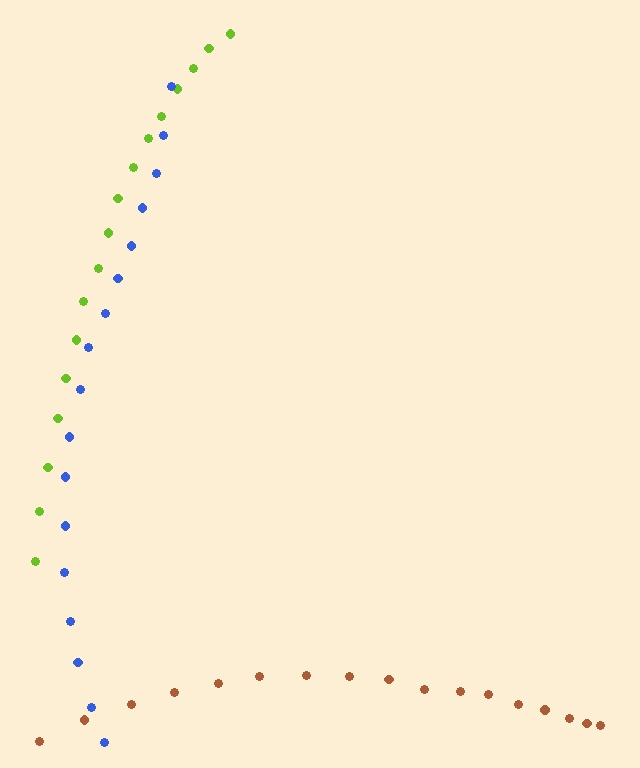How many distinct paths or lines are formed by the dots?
There are 3 distinct paths.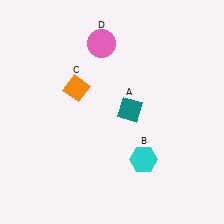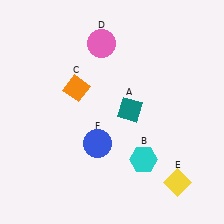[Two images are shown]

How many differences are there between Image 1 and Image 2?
There are 2 differences between the two images.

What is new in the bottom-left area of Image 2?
A blue circle (F) was added in the bottom-left area of Image 2.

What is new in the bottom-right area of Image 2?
A yellow diamond (E) was added in the bottom-right area of Image 2.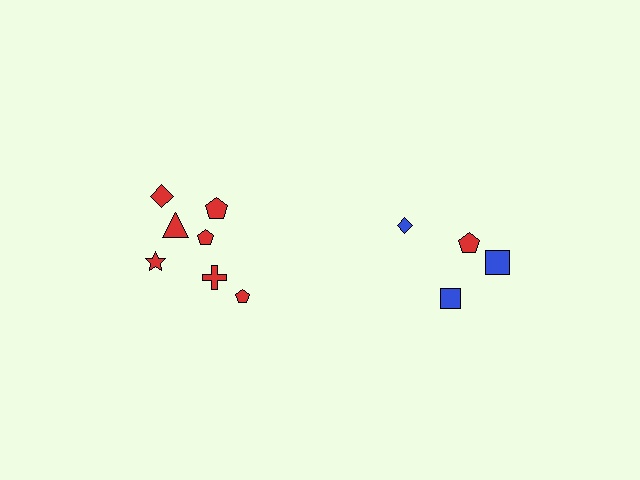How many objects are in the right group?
There are 4 objects.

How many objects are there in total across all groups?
There are 11 objects.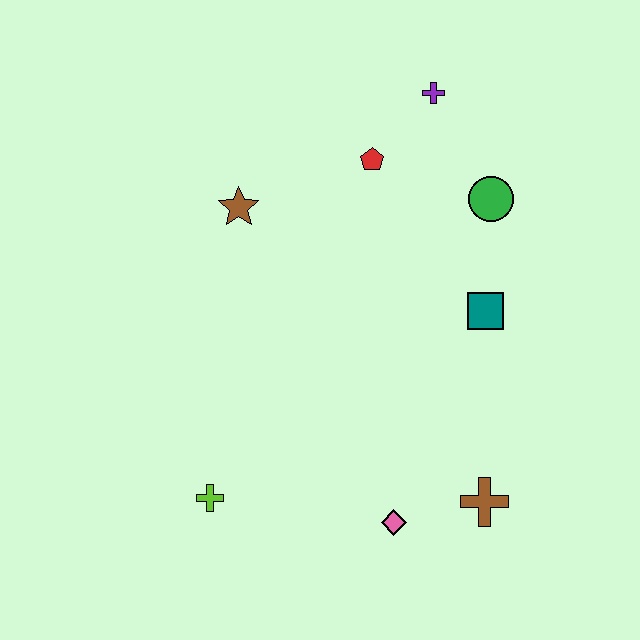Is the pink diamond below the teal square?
Yes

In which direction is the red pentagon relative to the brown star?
The red pentagon is to the right of the brown star.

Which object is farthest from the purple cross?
The lime cross is farthest from the purple cross.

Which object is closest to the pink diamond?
The brown cross is closest to the pink diamond.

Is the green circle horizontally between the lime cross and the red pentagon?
No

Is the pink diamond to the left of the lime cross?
No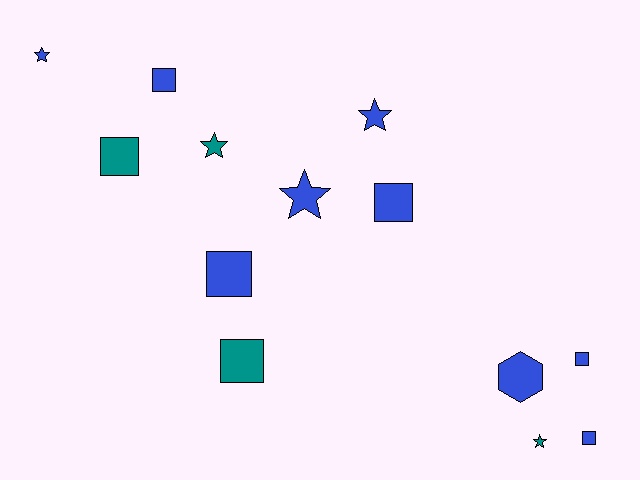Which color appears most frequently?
Blue, with 9 objects.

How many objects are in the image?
There are 13 objects.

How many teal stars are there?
There are 2 teal stars.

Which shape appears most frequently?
Square, with 7 objects.